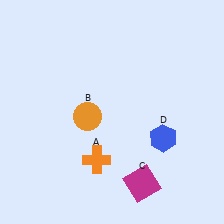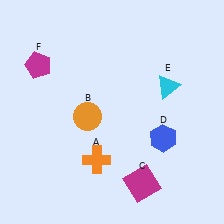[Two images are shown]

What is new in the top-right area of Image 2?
A cyan triangle (E) was added in the top-right area of Image 2.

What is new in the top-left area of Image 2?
A magenta pentagon (F) was added in the top-left area of Image 2.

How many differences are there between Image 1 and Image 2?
There are 2 differences between the two images.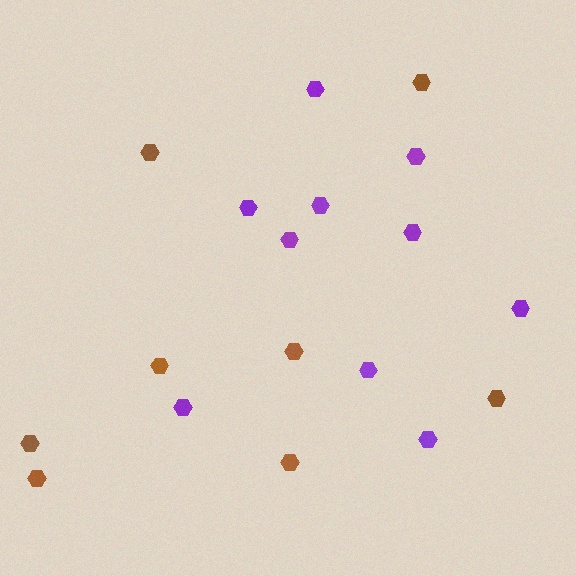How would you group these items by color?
There are 2 groups: one group of brown hexagons (8) and one group of purple hexagons (10).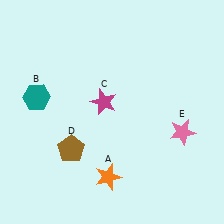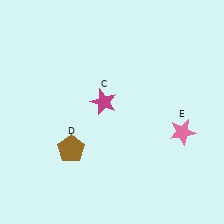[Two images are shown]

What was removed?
The orange star (A), the teal hexagon (B) were removed in Image 2.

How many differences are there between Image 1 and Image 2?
There are 2 differences between the two images.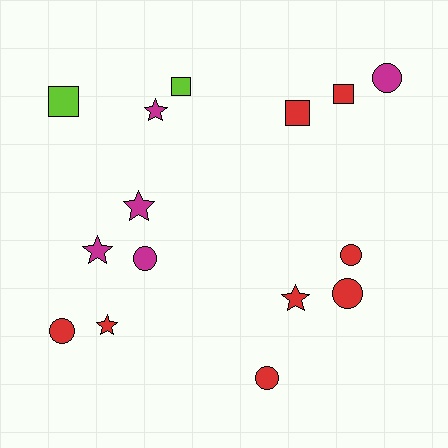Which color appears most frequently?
Red, with 8 objects.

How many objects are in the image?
There are 15 objects.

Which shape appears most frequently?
Circle, with 6 objects.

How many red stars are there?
There are 2 red stars.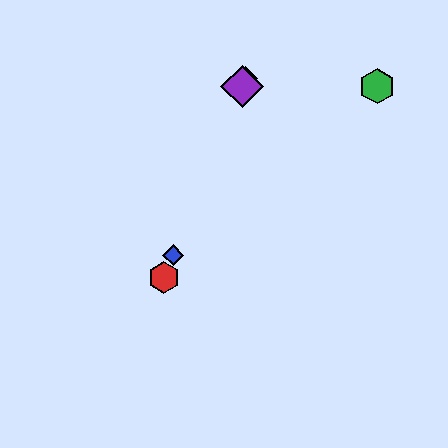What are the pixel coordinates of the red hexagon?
The red hexagon is at (164, 278).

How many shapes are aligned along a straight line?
4 shapes (the red hexagon, the blue diamond, the yellow diamond, the purple diamond) are aligned along a straight line.